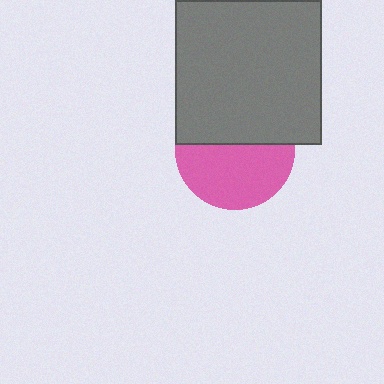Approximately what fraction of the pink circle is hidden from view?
Roughly 45% of the pink circle is hidden behind the gray square.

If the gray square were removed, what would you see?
You would see the complete pink circle.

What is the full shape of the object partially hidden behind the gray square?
The partially hidden object is a pink circle.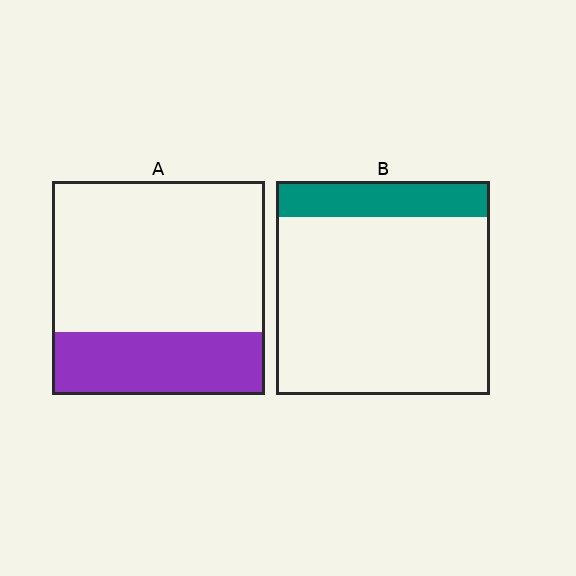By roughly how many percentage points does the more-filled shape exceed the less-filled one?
By roughly 15 percentage points (A over B).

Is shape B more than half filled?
No.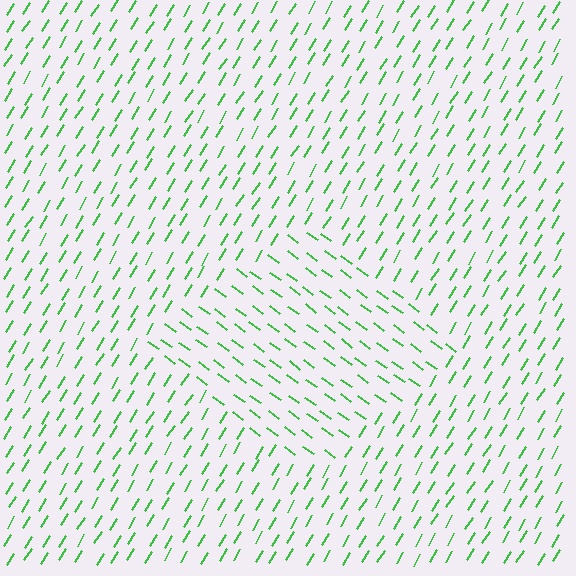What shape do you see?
I see a diamond.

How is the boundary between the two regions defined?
The boundary is defined purely by a change in line orientation (approximately 86 degrees difference). All lines are the same color and thickness.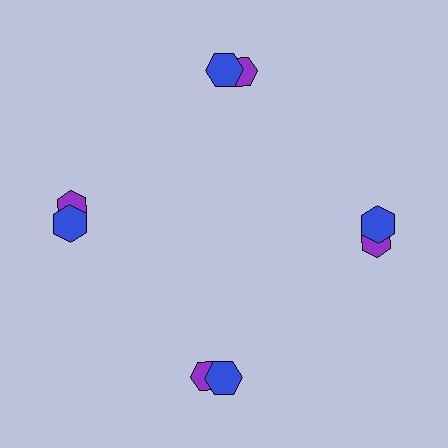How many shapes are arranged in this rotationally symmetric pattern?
There are 8 shapes, arranged in 4 groups of 2.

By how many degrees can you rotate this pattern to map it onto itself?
The pattern maps onto itself every 90 degrees of rotation.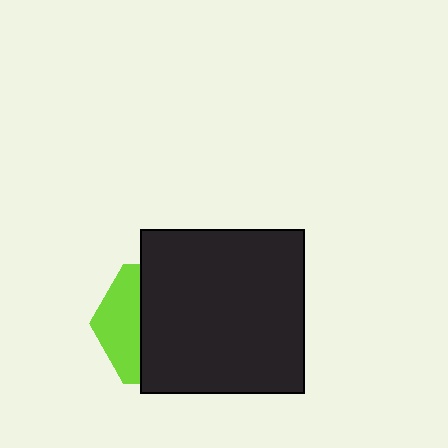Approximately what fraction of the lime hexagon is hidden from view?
Roughly 68% of the lime hexagon is hidden behind the black square.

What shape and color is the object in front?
The object in front is a black square.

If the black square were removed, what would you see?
You would see the complete lime hexagon.